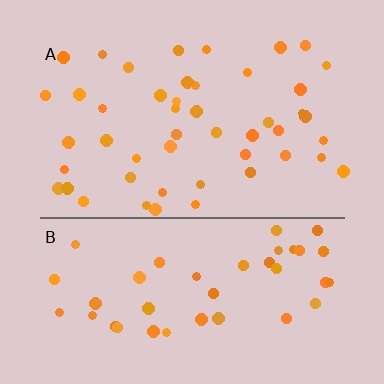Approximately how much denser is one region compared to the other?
Approximately 1.1× — region A over region B.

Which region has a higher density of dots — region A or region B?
A (the top).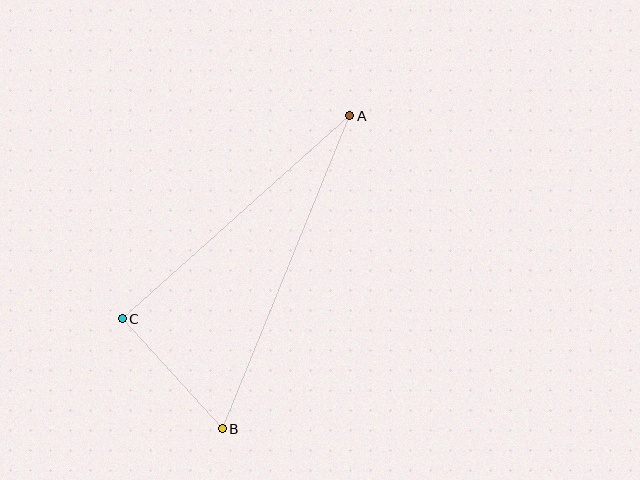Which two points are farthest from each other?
Points A and B are farthest from each other.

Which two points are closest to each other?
Points B and C are closest to each other.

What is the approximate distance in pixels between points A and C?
The distance between A and C is approximately 305 pixels.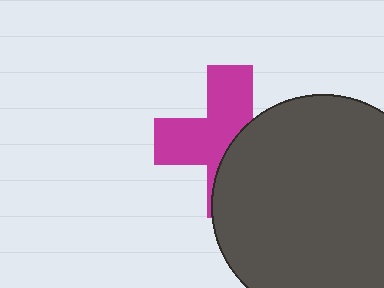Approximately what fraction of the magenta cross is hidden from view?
Roughly 46% of the magenta cross is hidden behind the dark gray circle.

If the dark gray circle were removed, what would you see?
You would see the complete magenta cross.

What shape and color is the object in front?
The object in front is a dark gray circle.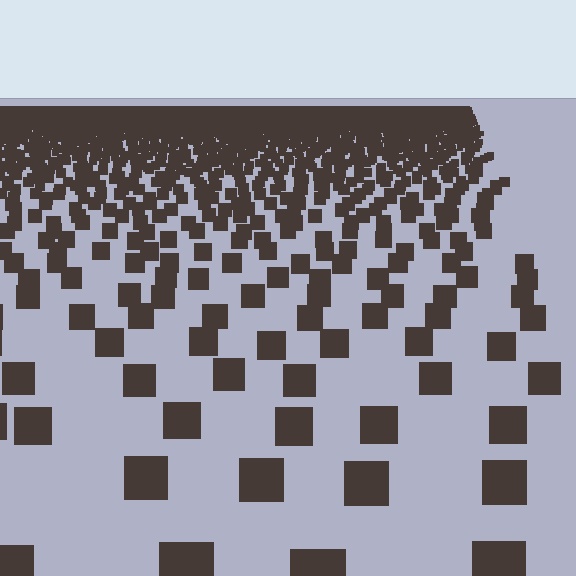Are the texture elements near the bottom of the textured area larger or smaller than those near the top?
Larger. Near the bottom, elements are closer to the viewer and appear at a bigger on-screen size.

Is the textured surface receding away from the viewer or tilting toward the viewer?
The surface is receding away from the viewer. Texture elements get smaller and denser toward the top.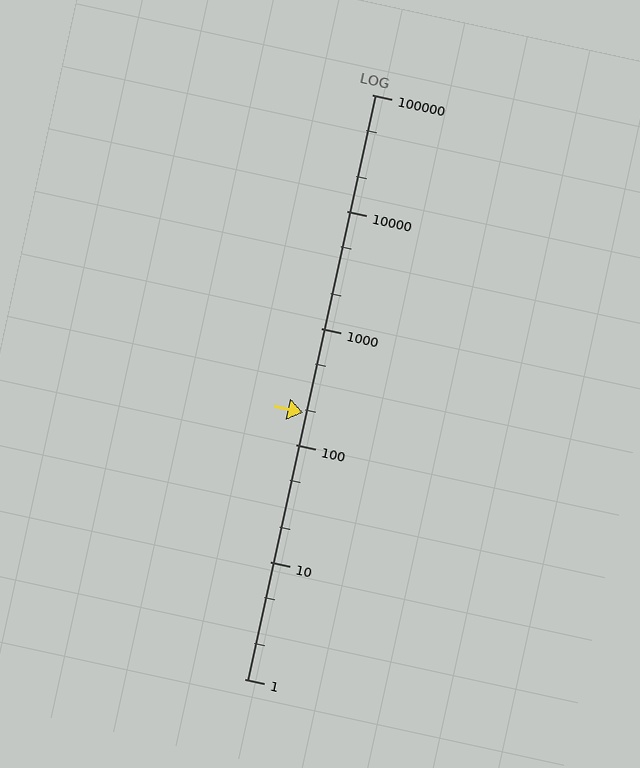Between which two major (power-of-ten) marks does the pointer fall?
The pointer is between 100 and 1000.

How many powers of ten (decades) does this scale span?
The scale spans 5 decades, from 1 to 100000.